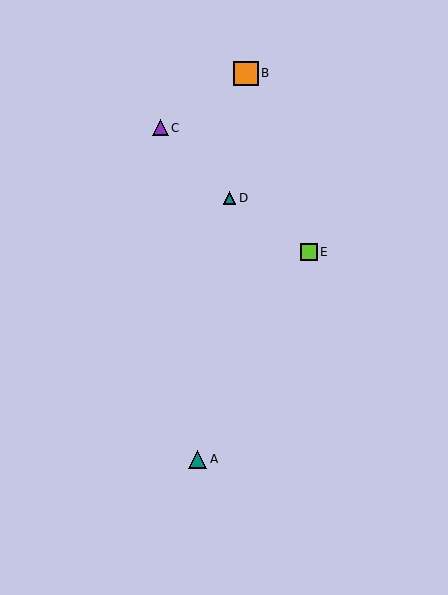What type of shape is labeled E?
Shape E is a lime square.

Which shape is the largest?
The orange square (labeled B) is the largest.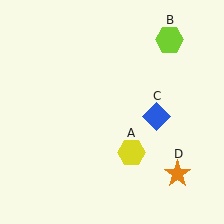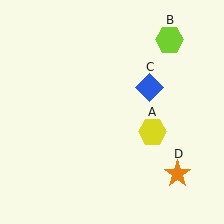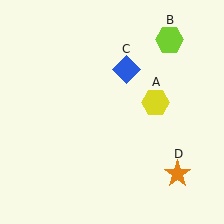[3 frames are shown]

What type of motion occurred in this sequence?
The yellow hexagon (object A), blue diamond (object C) rotated counterclockwise around the center of the scene.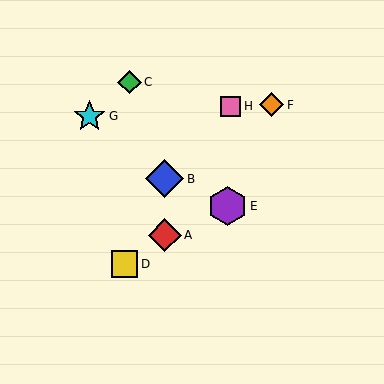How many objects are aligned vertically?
2 objects (A, B) are aligned vertically.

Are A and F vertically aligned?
No, A is at x≈165 and F is at x≈271.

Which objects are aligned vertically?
Objects A, B are aligned vertically.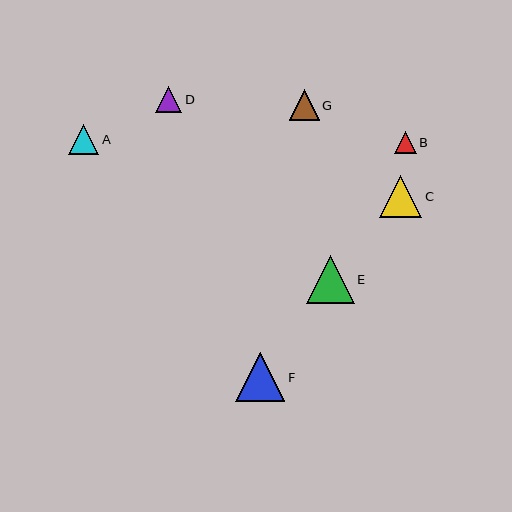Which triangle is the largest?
Triangle F is the largest with a size of approximately 49 pixels.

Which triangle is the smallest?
Triangle B is the smallest with a size of approximately 21 pixels.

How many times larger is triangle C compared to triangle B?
Triangle C is approximately 2.0 times the size of triangle B.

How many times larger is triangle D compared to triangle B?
Triangle D is approximately 1.2 times the size of triangle B.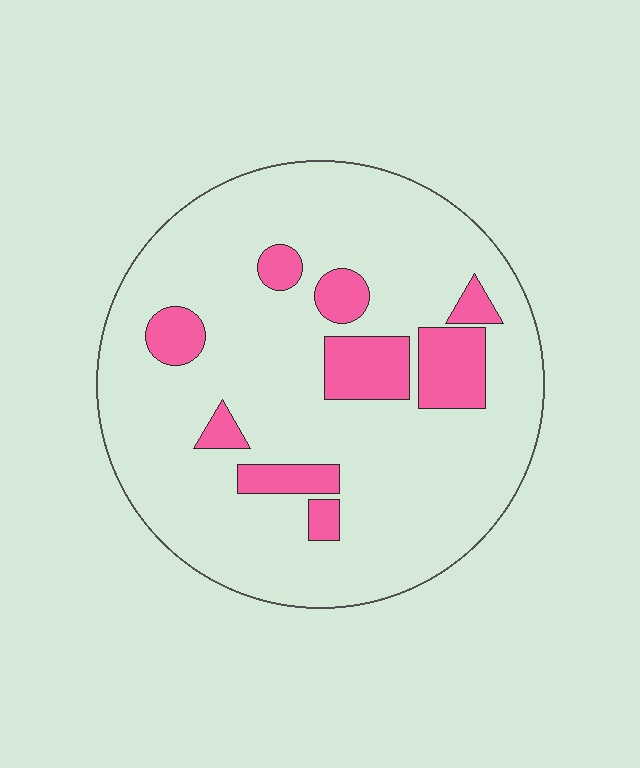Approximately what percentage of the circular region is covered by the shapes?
Approximately 15%.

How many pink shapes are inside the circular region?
9.